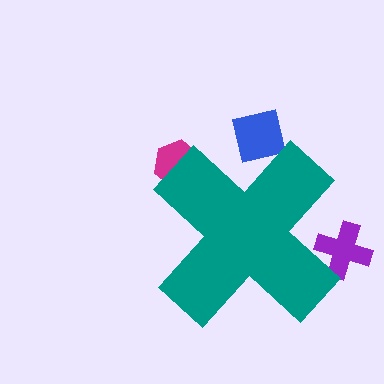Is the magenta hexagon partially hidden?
Yes, the magenta hexagon is partially hidden behind the teal cross.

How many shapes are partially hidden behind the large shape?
3 shapes are partially hidden.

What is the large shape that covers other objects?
A teal cross.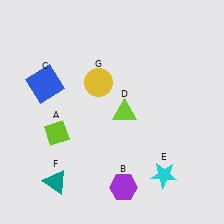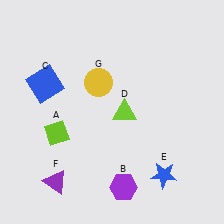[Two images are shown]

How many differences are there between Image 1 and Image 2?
There are 2 differences between the two images.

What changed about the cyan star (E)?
In Image 1, E is cyan. In Image 2, it changed to blue.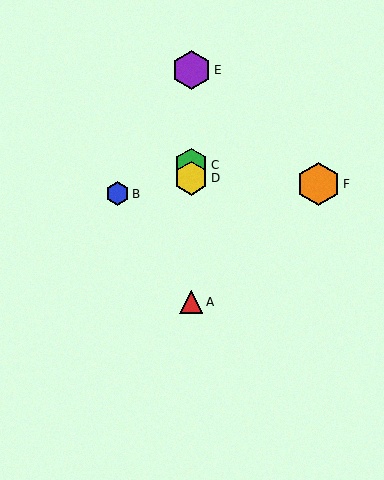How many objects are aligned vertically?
4 objects (A, C, D, E) are aligned vertically.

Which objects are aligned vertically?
Objects A, C, D, E are aligned vertically.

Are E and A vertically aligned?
Yes, both are at x≈191.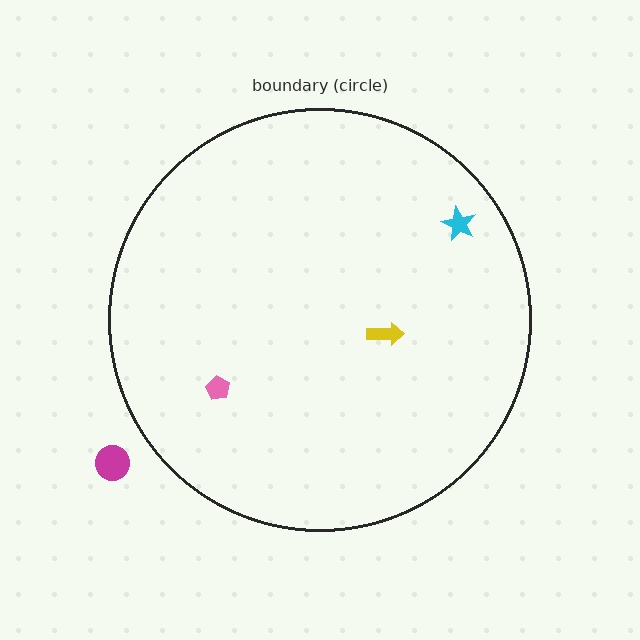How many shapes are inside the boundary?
3 inside, 1 outside.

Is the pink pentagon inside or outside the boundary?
Inside.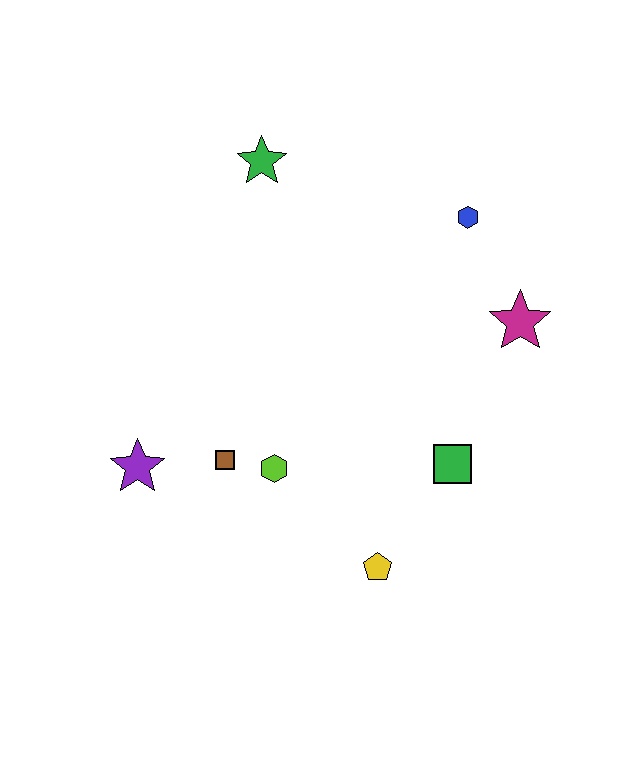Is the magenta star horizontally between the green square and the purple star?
No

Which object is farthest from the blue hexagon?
The purple star is farthest from the blue hexagon.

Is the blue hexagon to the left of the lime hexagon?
No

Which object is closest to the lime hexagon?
The brown square is closest to the lime hexagon.